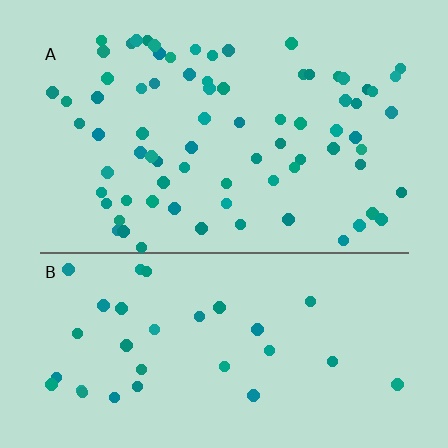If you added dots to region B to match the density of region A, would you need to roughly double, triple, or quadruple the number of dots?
Approximately double.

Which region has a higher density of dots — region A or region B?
A (the top).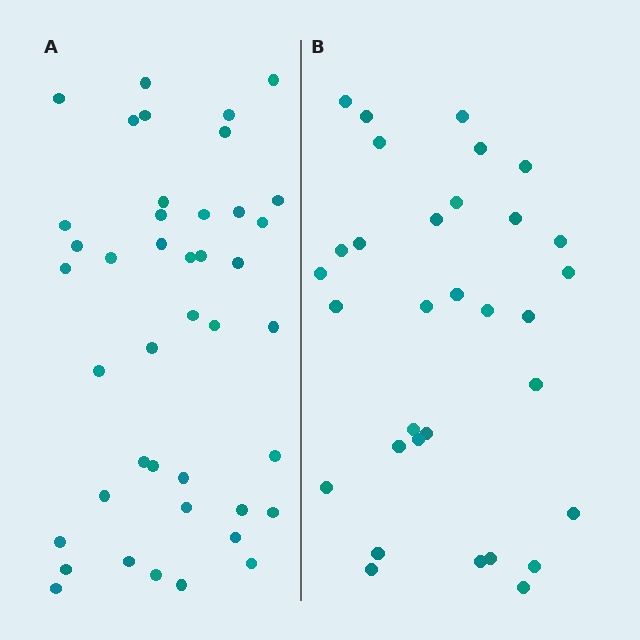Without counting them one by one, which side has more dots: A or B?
Region A (the left region) has more dots.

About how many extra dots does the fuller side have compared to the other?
Region A has roughly 10 or so more dots than region B.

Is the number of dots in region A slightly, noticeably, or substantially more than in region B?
Region A has noticeably more, but not dramatically so. The ratio is roughly 1.3 to 1.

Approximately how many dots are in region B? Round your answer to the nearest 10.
About 30 dots. (The exact count is 32, which rounds to 30.)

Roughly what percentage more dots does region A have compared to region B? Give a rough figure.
About 30% more.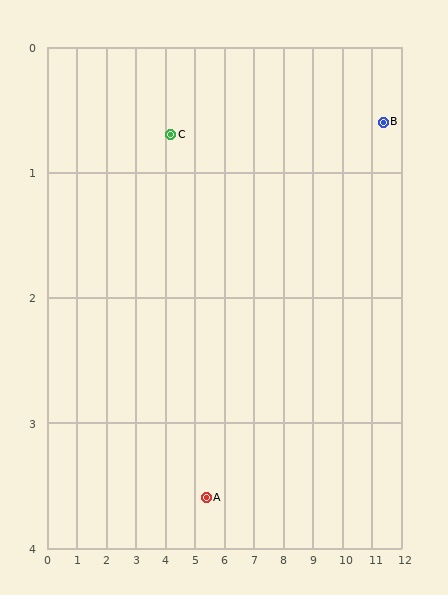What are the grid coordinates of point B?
Point B is at approximately (11.4, 0.6).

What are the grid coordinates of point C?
Point C is at approximately (4.2, 0.7).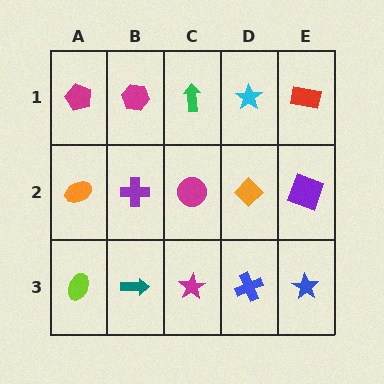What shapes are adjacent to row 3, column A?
An orange ellipse (row 2, column A), a teal arrow (row 3, column B).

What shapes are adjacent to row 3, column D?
An orange diamond (row 2, column D), a magenta star (row 3, column C), a blue star (row 3, column E).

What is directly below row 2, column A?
A lime ellipse.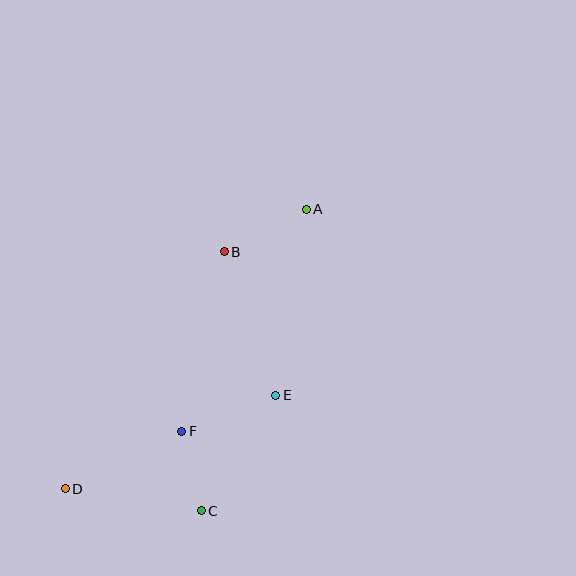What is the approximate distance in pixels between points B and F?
The distance between B and F is approximately 185 pixels.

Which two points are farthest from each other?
Points A and D are farthest from each other.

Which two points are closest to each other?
Points C and F are closest to each other.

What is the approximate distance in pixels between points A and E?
The distance between A and E is approximately 189 pixels.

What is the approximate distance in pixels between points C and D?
The distance between C and D is approximately 138 pixels.